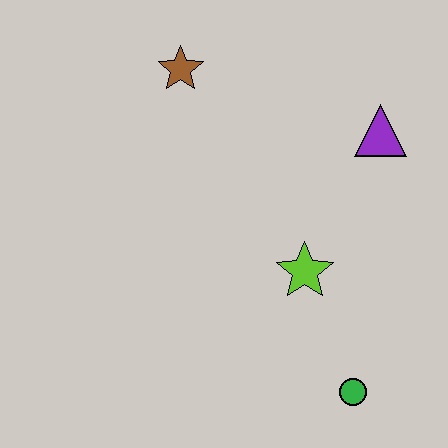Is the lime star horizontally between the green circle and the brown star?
Yes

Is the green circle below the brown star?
Yes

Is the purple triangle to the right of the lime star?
Yes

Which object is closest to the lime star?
The green circle is closest to the lime star.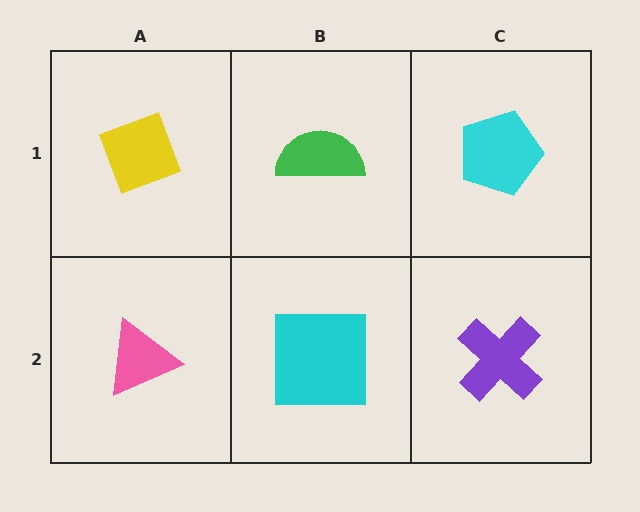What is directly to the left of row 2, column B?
A pink triangle.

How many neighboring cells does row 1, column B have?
3.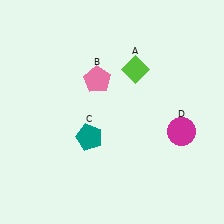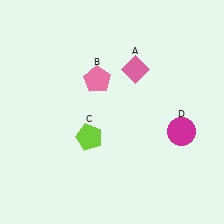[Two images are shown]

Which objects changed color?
A changed from lime to pink. C changed from teal to lime.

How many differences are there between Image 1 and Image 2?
There are 2 differences between the two images.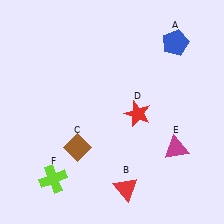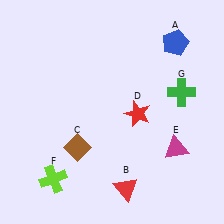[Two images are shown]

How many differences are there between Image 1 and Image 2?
There is 1 difference between the two images.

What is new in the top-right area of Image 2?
A green cross (G) was added in the top-right area of Image 2.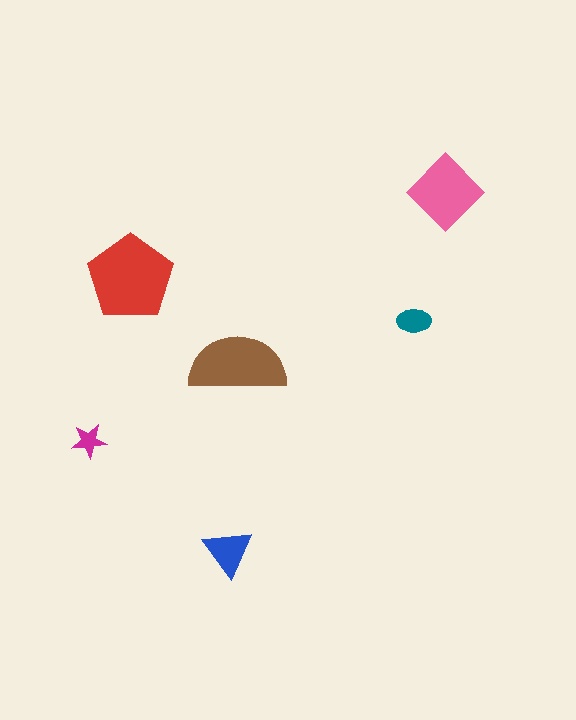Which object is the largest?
The red pentagon.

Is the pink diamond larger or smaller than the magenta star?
Larger.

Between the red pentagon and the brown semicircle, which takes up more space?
The red pentagon.